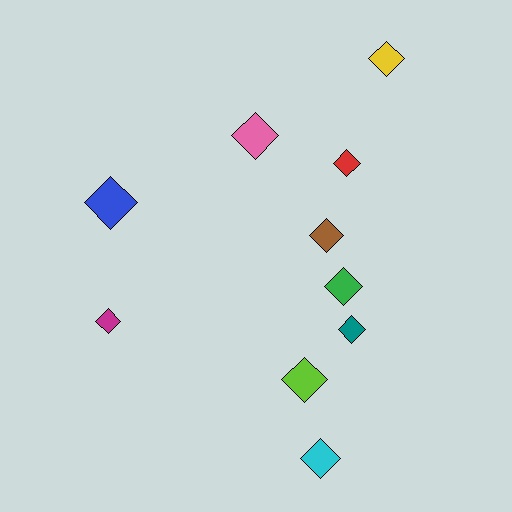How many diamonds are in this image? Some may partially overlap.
There are 10 diamonds.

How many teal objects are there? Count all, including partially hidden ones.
There is 1 teal object.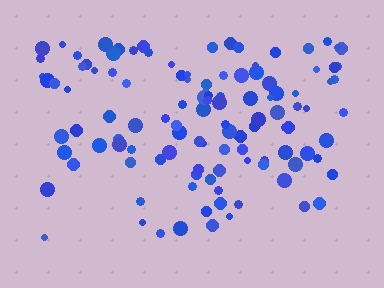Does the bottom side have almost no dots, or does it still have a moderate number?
Still a moderate number, just noticeably fewer than the top.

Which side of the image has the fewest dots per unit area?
The bottom.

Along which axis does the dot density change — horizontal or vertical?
Vertical.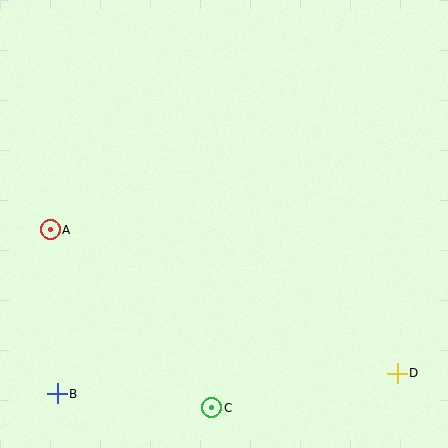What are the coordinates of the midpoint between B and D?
The midpoint between B and D is at (227, 384).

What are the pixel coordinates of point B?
Point B is at (57, 394).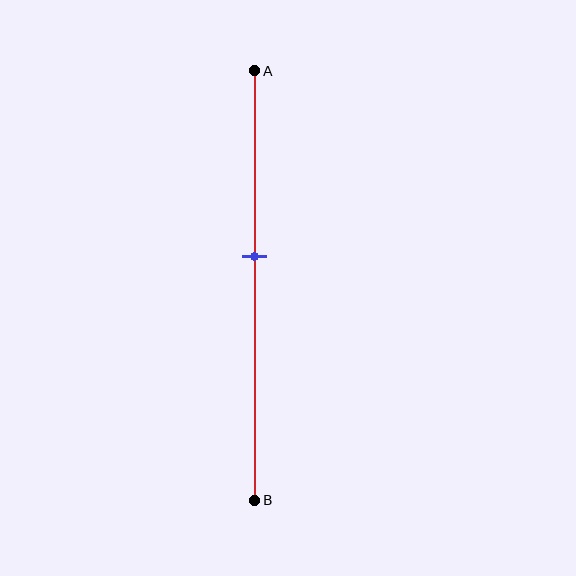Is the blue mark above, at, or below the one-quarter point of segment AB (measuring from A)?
The blue mark is below the one-quarter point of segment AB.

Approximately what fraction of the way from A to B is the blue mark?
The blue mark is approximately 45% of the way from A to B.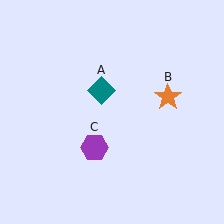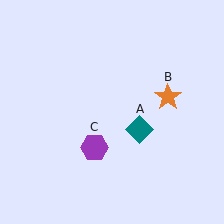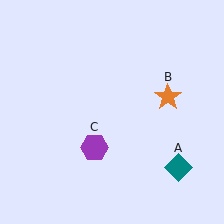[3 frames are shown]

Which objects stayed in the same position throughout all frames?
Orange star (object B) and purple hexagon (object C) remained stationary.